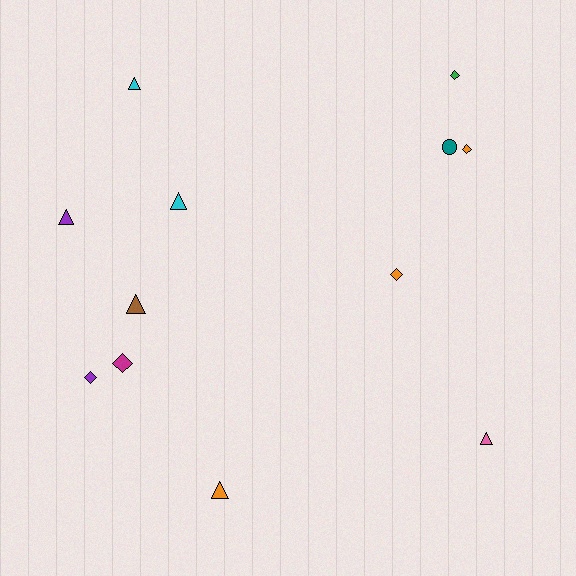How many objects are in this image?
There are 12 objects.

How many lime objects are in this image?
There are no lime objects.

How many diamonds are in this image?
There are 5 diamonds.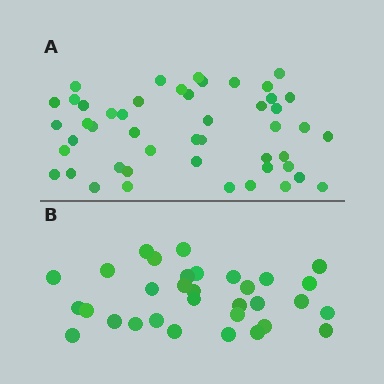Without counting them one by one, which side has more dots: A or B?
Region A (the top region) has more dots.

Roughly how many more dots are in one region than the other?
Region A has approximately 15 more dots than region B.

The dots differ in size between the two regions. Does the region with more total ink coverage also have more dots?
No. Region B has more total ink coverage because its dots are larger, but region A actually contains more individual dots. Total area can be misleading — the number of items is what matters here.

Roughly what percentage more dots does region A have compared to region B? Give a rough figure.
About 50% more.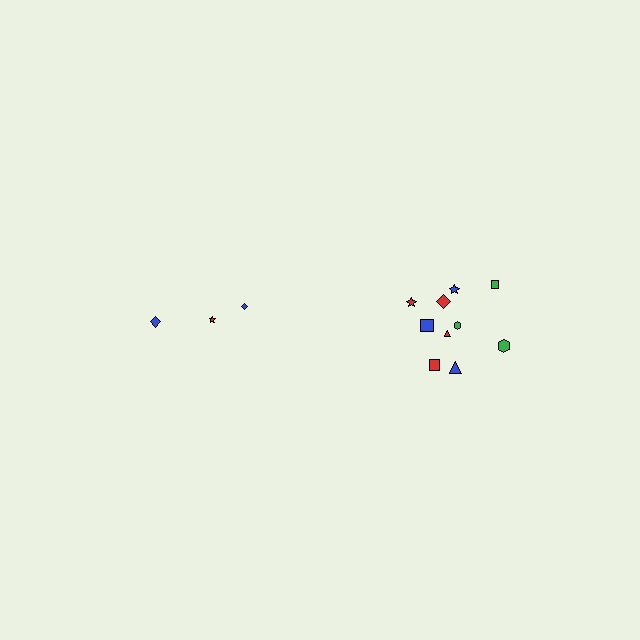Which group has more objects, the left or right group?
The right group.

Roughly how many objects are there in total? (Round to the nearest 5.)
Roughly 15 objects in total.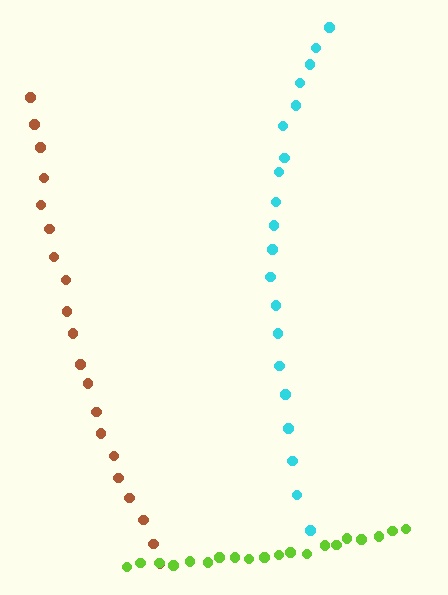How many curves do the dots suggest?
There are 3 distinct paths.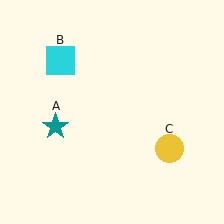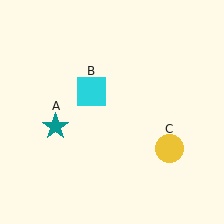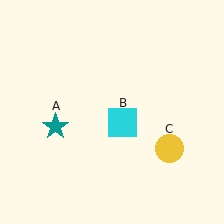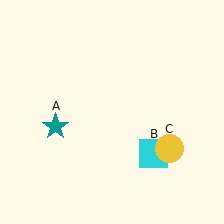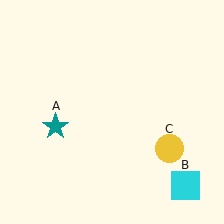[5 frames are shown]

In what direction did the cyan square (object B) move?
The cyan square (object B) moved down and to the right.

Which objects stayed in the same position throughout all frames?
Teal star (object A) and yellow circle (object C) remained stationary.